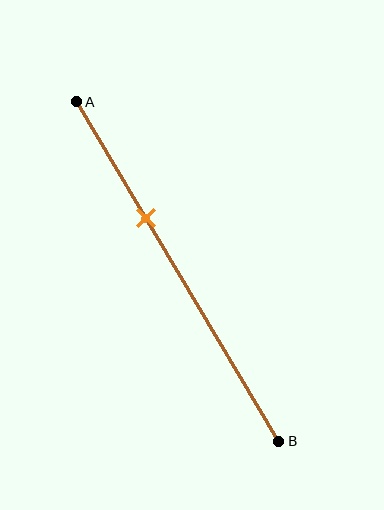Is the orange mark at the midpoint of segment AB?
No, the mark is at about 35% from A, not at the 50% midpoint.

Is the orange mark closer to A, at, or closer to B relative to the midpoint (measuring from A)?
The orange mark is closer to point A than the midpoint of segment AB.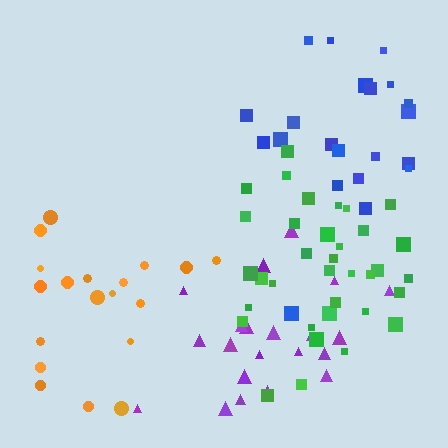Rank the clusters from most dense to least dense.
green, blue, purple, orange.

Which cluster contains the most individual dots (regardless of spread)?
Green (35).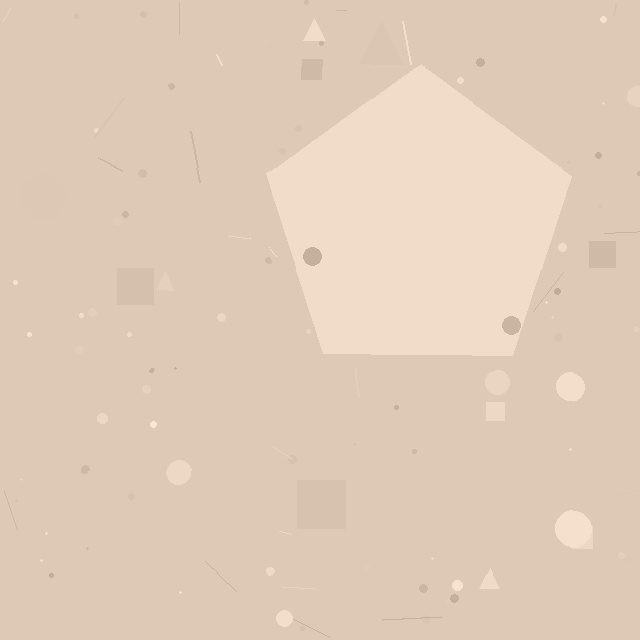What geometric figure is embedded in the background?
A pentagon is embedded in the background.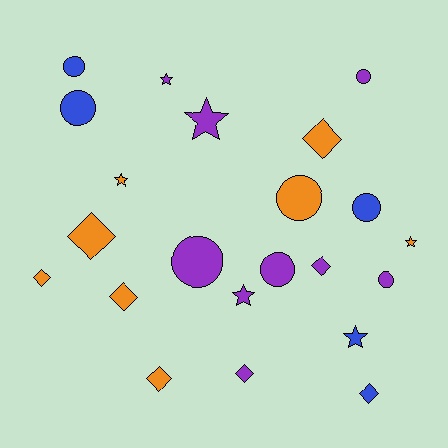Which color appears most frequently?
Purple, with 9 objects.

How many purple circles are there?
There are 4 purple circles.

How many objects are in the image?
There are 22 objects.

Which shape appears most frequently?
Circle, with 8 objects.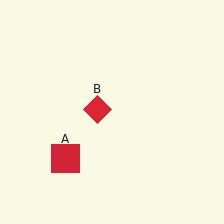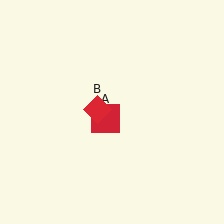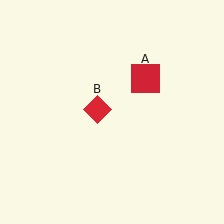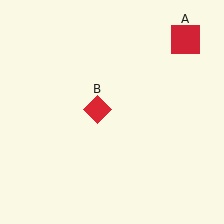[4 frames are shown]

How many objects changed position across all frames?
1 object changed position: red square (object A).